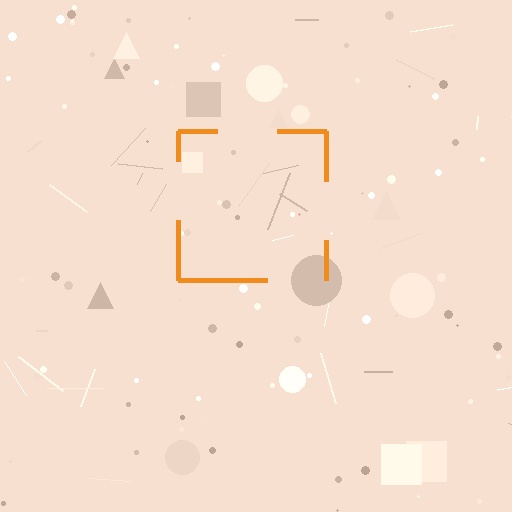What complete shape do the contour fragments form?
The contour fragments form a square.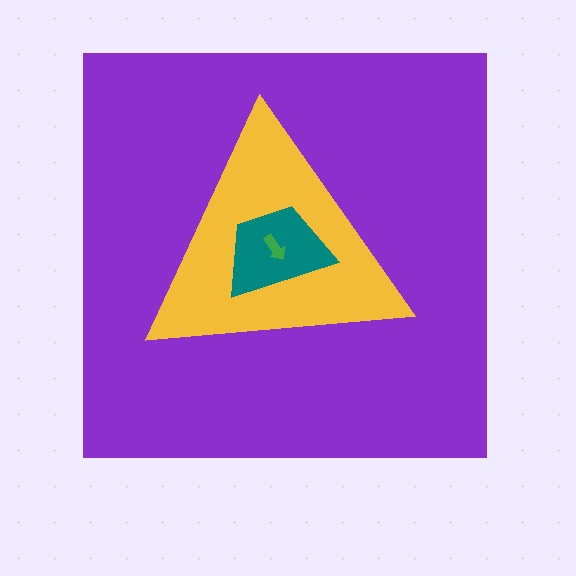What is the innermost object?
The green arrow.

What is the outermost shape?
The purple square.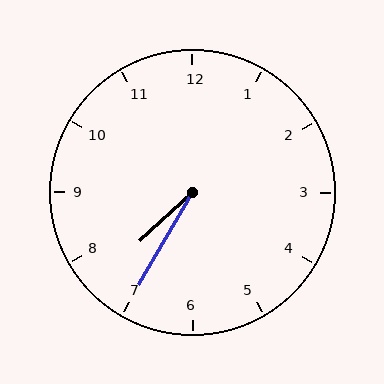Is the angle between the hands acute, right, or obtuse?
It is acute.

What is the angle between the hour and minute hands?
Approximately 18 degrees.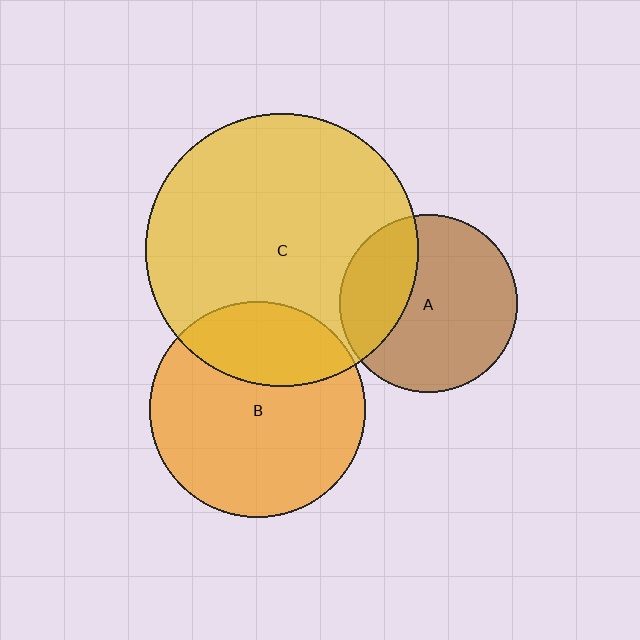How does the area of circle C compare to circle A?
Approximately 2.4 times.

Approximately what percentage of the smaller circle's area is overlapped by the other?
Approximately 30%.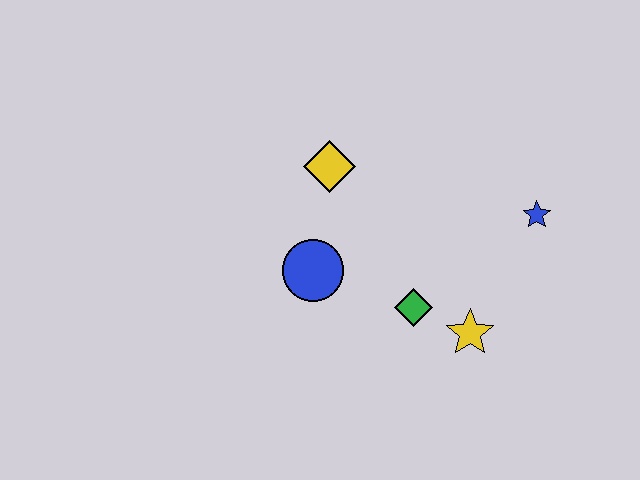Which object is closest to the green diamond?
The yellow star is closest to the green diamond.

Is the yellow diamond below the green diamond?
No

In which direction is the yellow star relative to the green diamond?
The yellow star is to the right of the green diamond.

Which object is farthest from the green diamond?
The yellow diamond is farthest from the green diamond.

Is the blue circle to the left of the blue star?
Yes